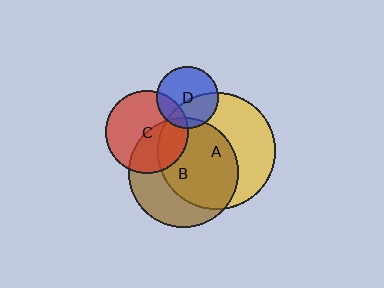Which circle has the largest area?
Circle A (yellow).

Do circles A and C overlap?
Yes.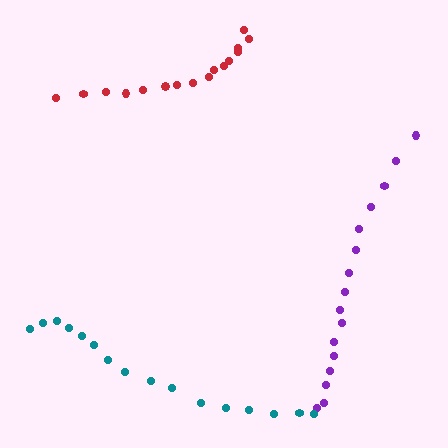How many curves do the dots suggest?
There are 3 distinct paths.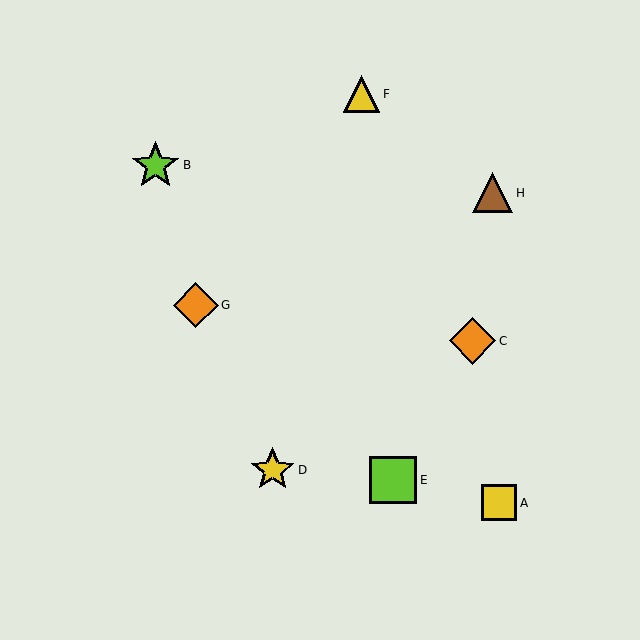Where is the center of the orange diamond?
The center of the orange diamond is at (196, 305).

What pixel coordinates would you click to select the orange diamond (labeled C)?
Click at (473, 341) to select the orange diamond C.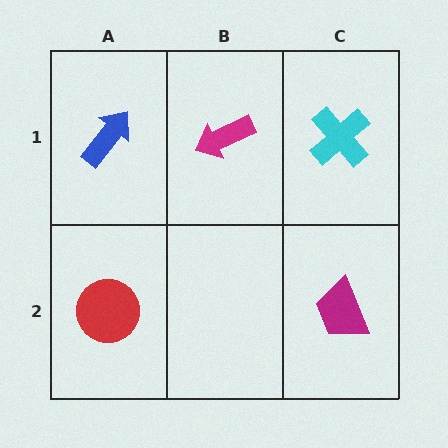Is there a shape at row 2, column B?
No, that cell is empty.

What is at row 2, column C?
A magenta trapezoid.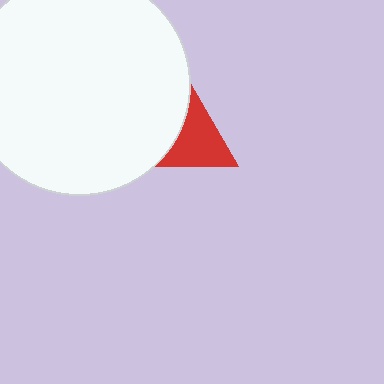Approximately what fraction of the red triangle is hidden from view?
Roughly 52% of the red triangle is hidden behind the white circle.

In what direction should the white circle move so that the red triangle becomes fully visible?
The white circle should move left. That is the shortest direction to clear the overlap and leave the red triangle fully visible.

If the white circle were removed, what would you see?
You would see the complete red triangle.